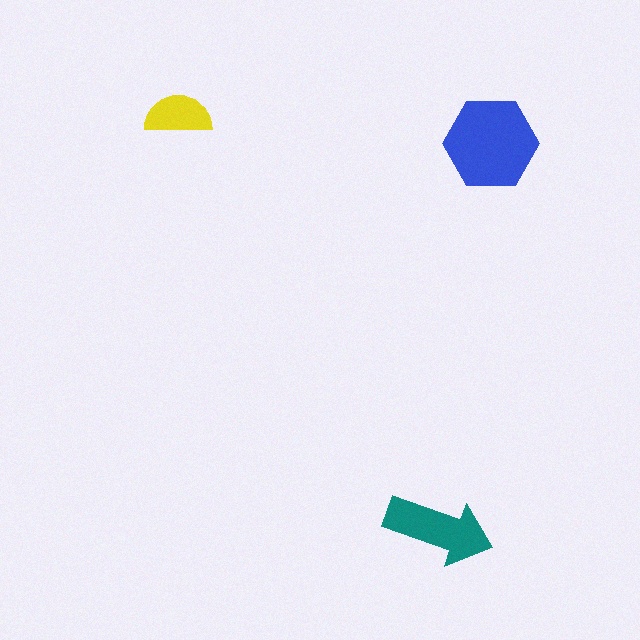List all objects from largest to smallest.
The blue hexagon, the teal arrow, the yellow semicircle.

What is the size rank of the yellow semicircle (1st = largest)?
3rd.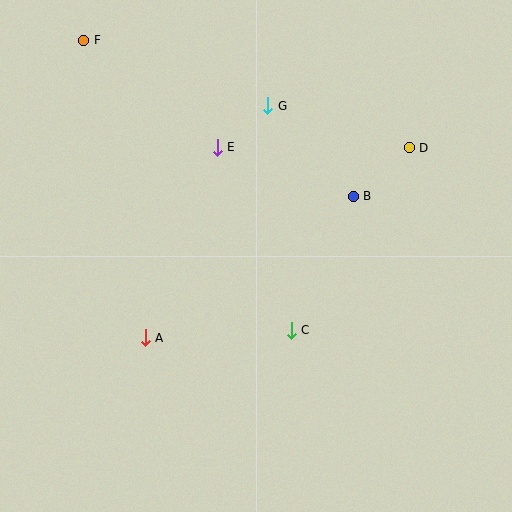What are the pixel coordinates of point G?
Point G is at (268, 106).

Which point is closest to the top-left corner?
Point F is closest to the top-left corner.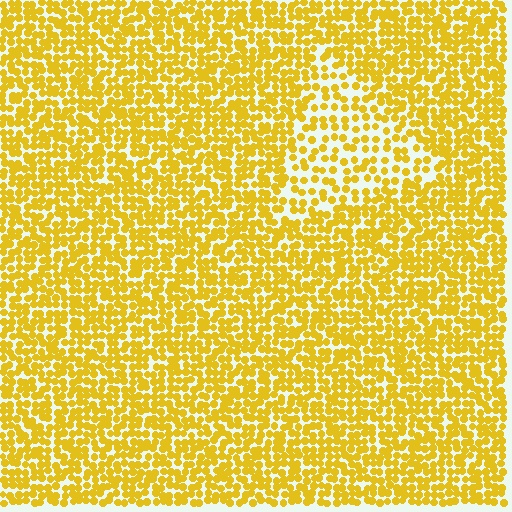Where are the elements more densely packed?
The elements are more densely packed outside the triangle boundary.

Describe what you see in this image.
The image contains small yellow elements arranged at two different densities. A triangle-shaped region is visible where the elements are less densely packed than the surrounding area.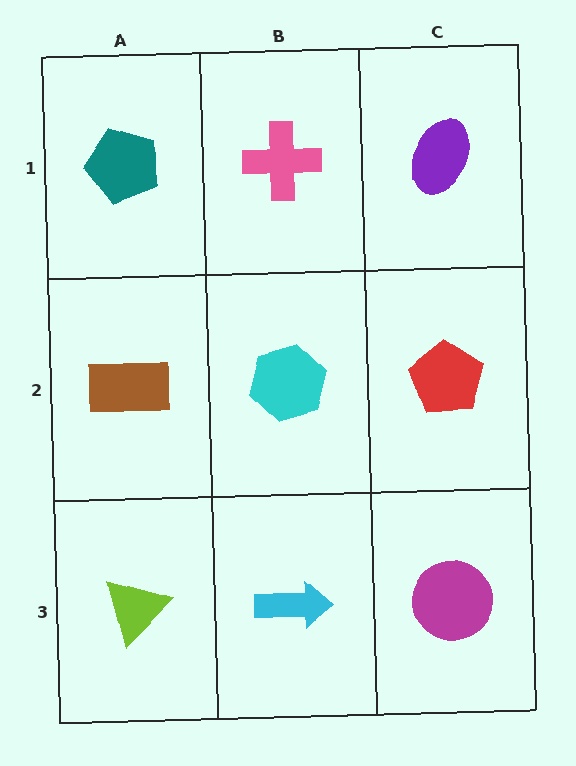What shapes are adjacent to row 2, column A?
A teal pentagon (row 1, column A), a lime triangle (row 3, column A), a cyan hexagon (row 2, column B).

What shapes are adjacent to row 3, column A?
A brown rectangle (row 2, column A), a cyan arrow (row 3, column B).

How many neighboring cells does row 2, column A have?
3.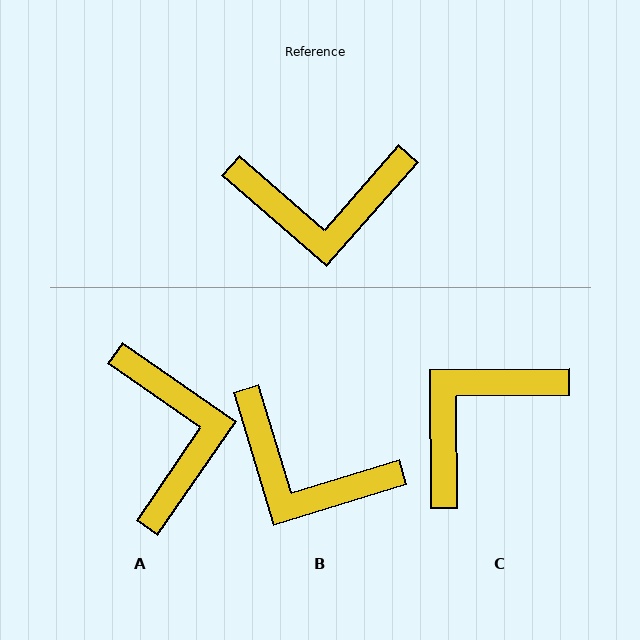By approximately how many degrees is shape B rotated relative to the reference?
Approximately 32 degrees clockwise.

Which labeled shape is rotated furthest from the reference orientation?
C, about 138 degrees away.